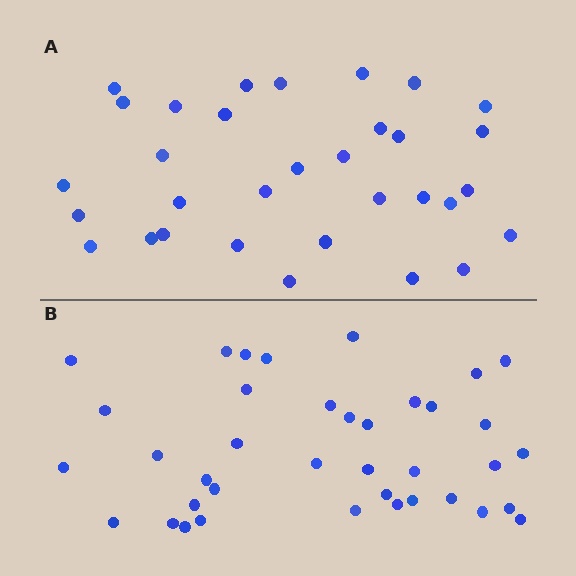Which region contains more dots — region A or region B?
Region B (the bottom region) has more dots.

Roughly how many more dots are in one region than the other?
Region B has about 6 more dots than region A.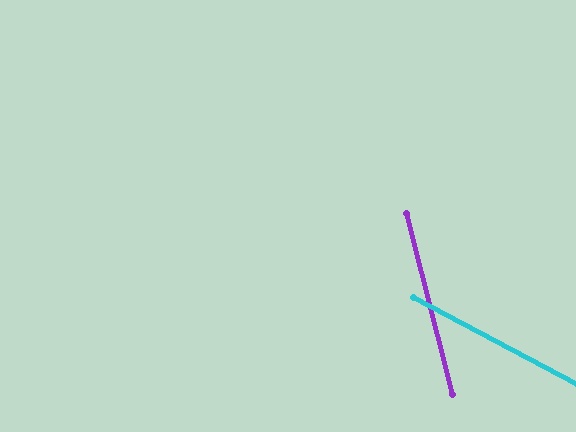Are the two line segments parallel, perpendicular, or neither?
Neither parallel nor perpendicular — they differ by about 48°.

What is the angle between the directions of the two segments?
Approximately 48 degrees.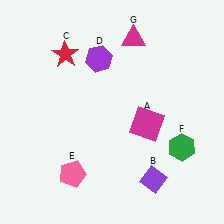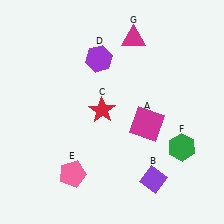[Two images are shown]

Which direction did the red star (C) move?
The red star (C) moved down.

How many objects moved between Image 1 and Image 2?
1 object moved between the two images.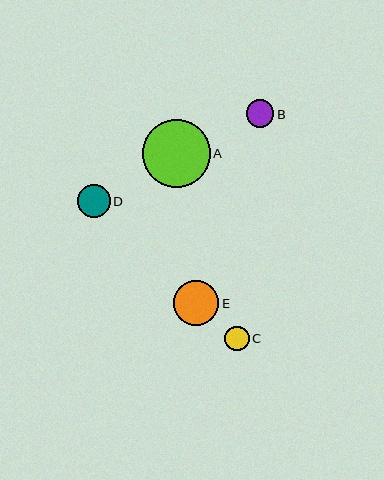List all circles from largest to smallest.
From largest to smallest: A, E, D, B, C.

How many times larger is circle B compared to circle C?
Circle B is approximately 1.1 times the size of circle C.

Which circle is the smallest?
Circle C is the smallest with a size of approximately 25 pixels.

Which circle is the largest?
Circle A is the largest with a size of approximately 68 pixels.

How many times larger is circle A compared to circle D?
Circle A is approximately 2.1 times the size of circle D.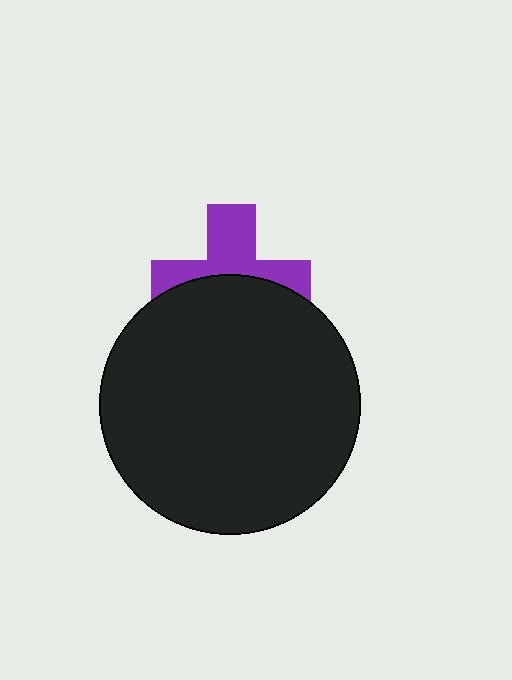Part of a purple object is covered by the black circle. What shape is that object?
It is a cross.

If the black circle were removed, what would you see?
You would see the complete purple cross.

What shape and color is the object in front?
The object in front is a black circle.